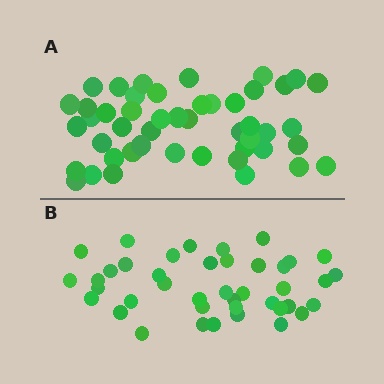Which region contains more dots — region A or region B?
Region A (the top region) has more dots.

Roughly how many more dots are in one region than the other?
Region A has about 6 more dots than region B.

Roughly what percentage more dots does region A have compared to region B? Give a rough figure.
About 15% more.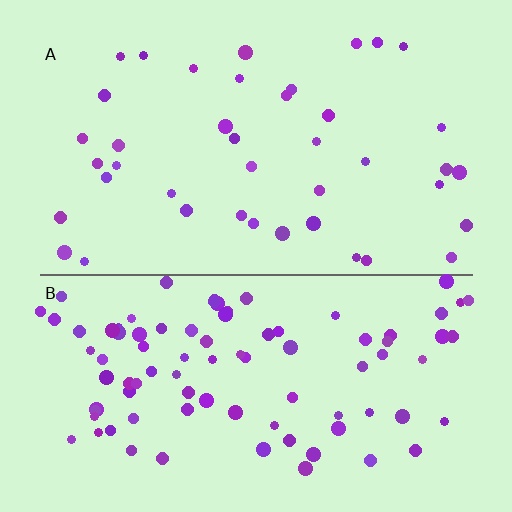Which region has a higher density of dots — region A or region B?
B (the bottom).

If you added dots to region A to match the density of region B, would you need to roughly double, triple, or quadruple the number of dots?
Approximately double.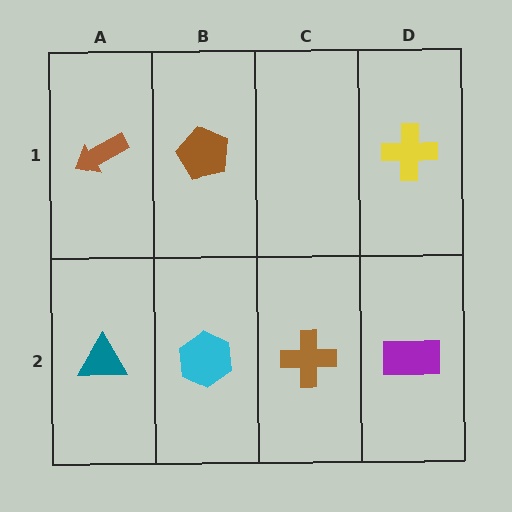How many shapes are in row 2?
4 shapes.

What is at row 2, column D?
A purple rectangle.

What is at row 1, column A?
A brown arrow.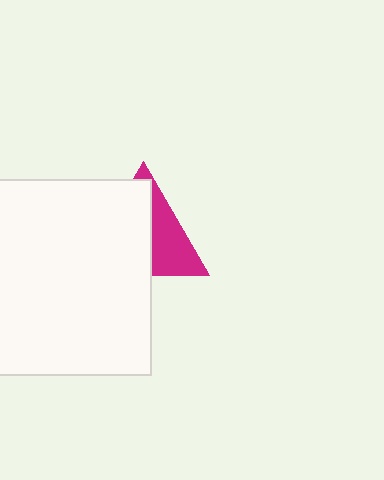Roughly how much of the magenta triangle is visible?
A small part of it is visible (roughly 41%).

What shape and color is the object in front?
The object in front is a white square.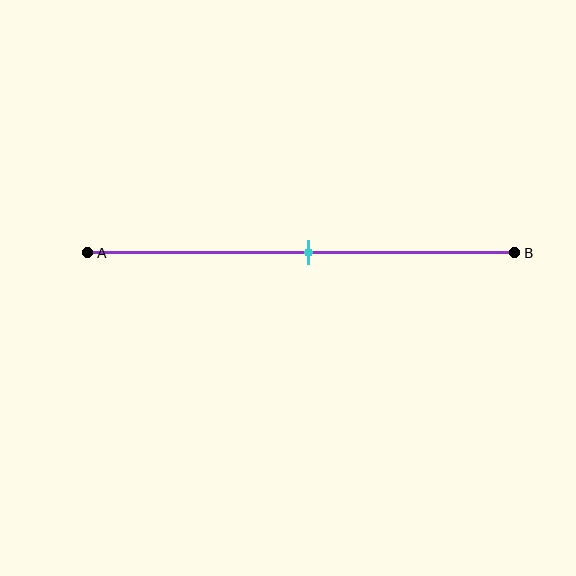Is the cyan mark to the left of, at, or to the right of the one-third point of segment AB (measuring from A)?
The cyan mark is to the right of the one-third point of segment AB.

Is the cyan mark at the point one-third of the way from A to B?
No, the mark is at about 50% from A, not at the 33% one-third point.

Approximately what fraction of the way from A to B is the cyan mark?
The cyan mark is approximately 50% of the way from A to B.